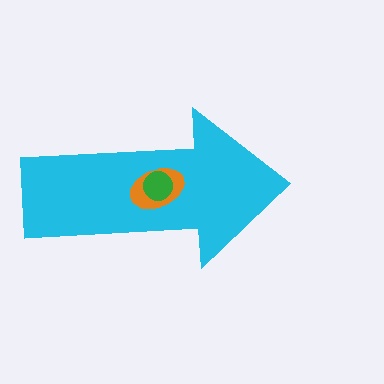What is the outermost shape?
The cyan arrow.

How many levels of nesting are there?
3.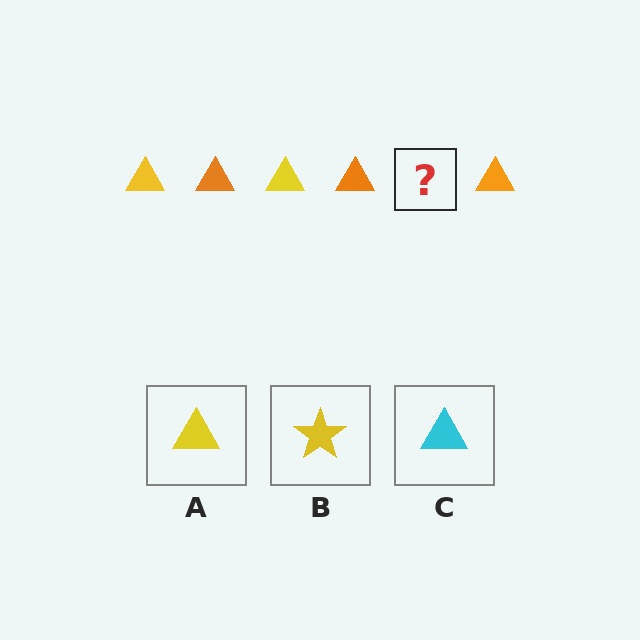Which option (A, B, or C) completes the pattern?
A.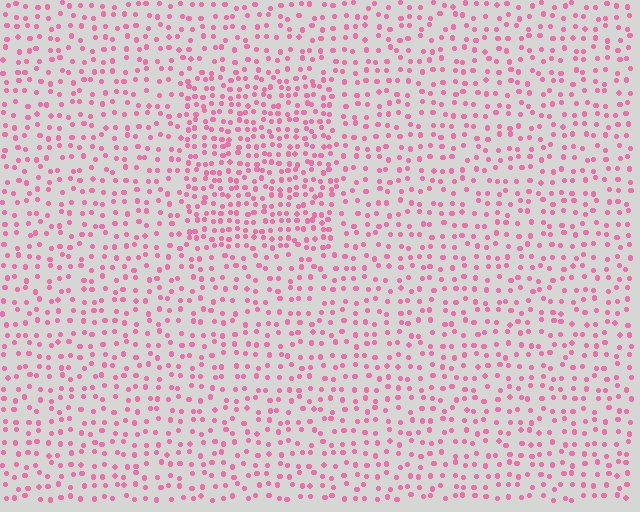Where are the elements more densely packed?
The elements are more densely packed inside the rectangle boundary.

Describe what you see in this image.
The image contains small pink elements arranged at two different densities. A rectangle-shaped region is visible where the elements are more densely packed than the surrounding area.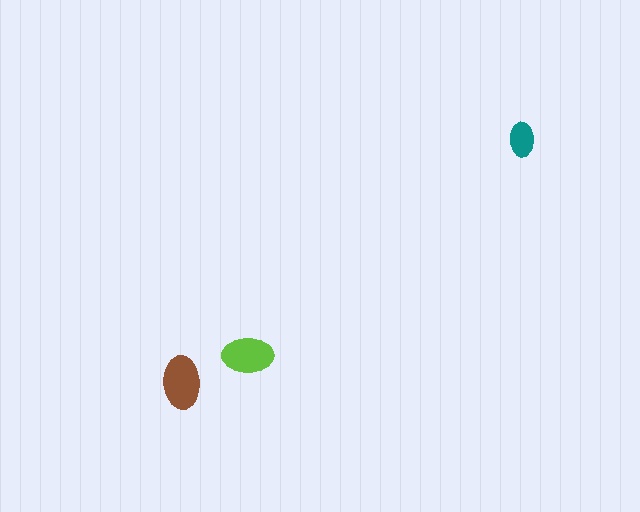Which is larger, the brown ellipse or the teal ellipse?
The brown one.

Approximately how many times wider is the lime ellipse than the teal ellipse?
About 1.5 times wider.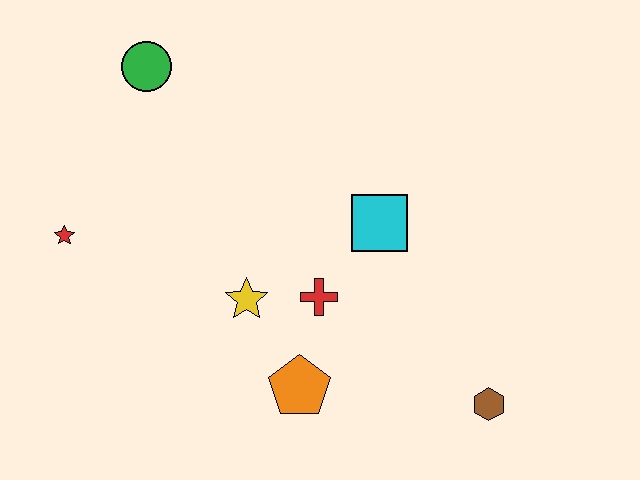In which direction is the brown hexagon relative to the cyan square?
The brown hexagon is below the cyan square.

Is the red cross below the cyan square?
Yes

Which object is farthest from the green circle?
The brown hexagon is farthest from the green circle.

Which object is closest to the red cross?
The yellow star is closest to the red cross.